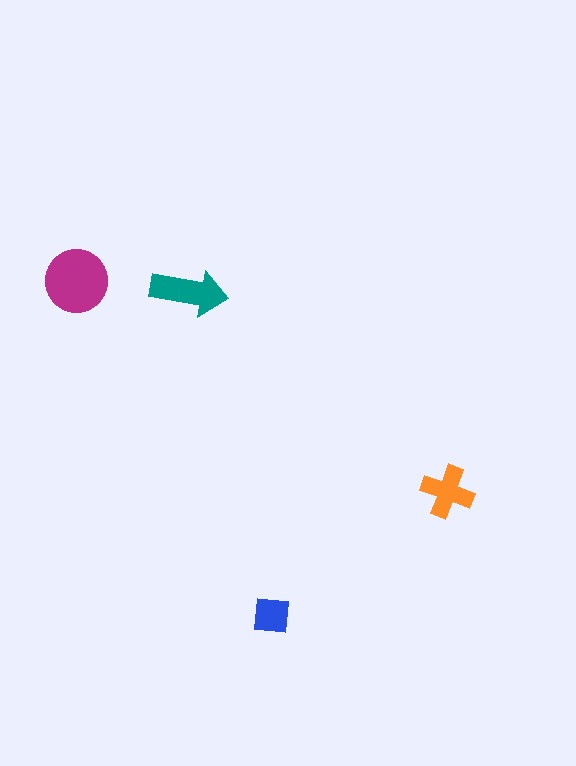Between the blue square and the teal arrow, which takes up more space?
The teal arrow.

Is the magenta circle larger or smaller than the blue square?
Larger.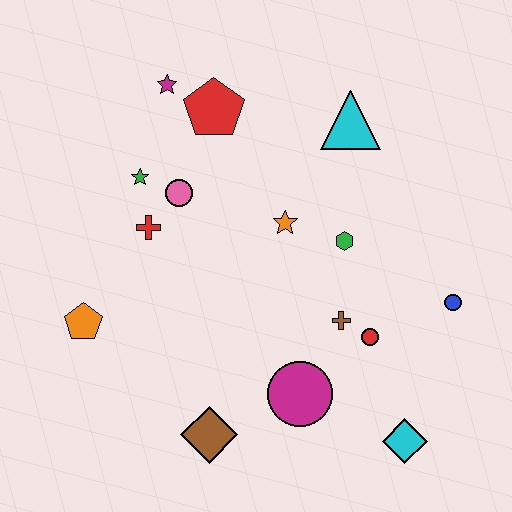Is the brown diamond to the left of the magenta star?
No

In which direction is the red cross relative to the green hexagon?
The red cross is to the left of the green hexagon.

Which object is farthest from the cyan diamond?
The magenta star is farthest from the cyan diamond.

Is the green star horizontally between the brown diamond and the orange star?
No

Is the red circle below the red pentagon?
Yes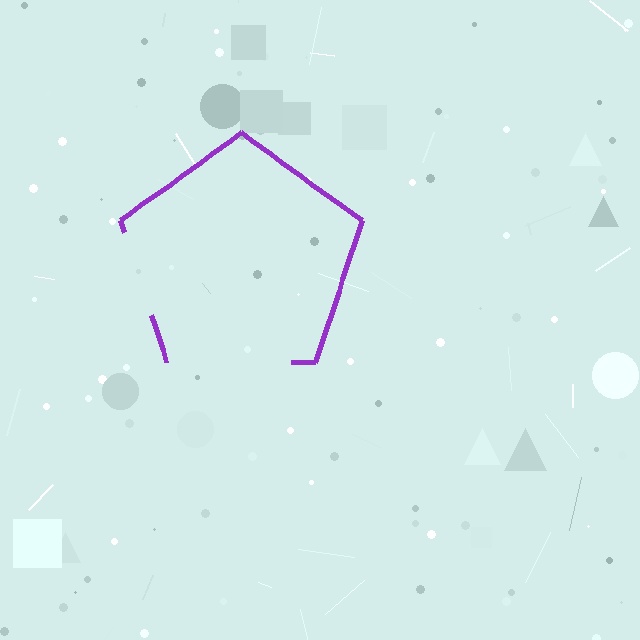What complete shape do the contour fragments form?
The contour fragments form a pentagon.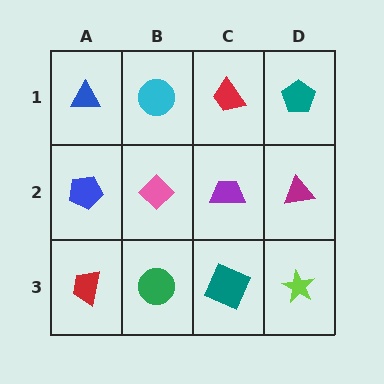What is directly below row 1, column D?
A magenta triangle.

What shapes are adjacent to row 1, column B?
A pink diamond (row 2, column B), a blue triangle (row 1, column A), a red trapezoid (row 1, column C).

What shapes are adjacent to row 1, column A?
A blue pentagon (row 2, column A), a cyan circle (row 1, column B).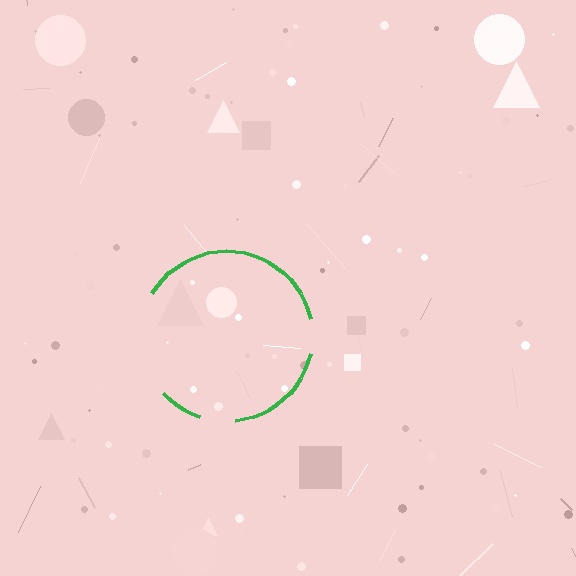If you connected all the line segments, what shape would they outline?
They would outline a circle.